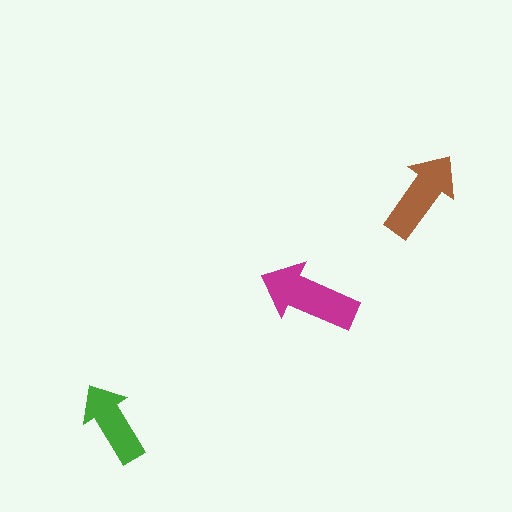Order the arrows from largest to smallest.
the magenta one, the brown one, the green one.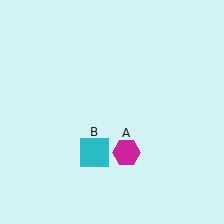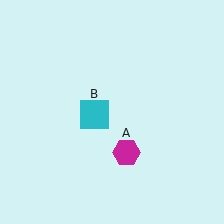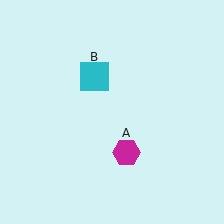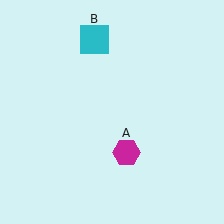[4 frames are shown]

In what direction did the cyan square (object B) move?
The cyan square (object B) moved up.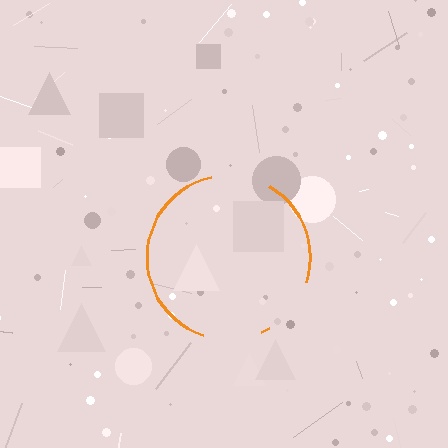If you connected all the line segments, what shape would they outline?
They would outline a circle.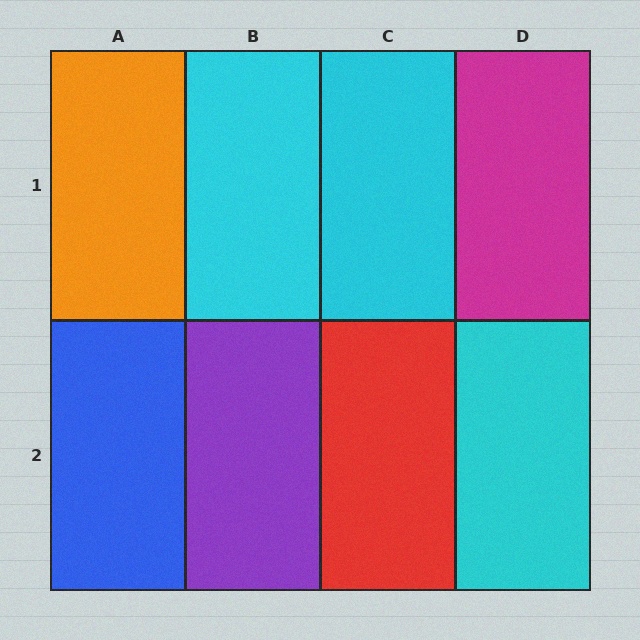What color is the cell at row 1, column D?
Magenta.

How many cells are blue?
1 cell is blue.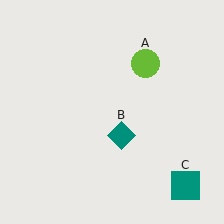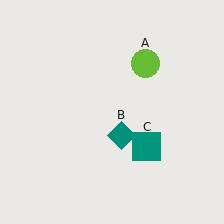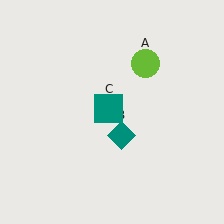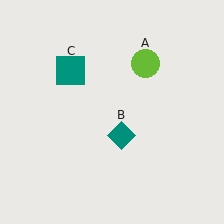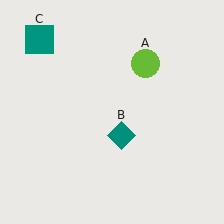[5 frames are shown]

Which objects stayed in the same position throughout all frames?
Lime circle (object A) and teal diamond (object B) remained stationary.